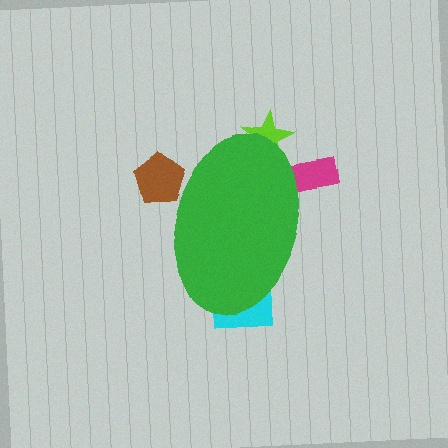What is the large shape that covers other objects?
A green ellipse.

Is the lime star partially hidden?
Yes, the lime star is partially hidden behind the green ellipse.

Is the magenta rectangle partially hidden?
Yes, the magenta rectangle is partially hidden behind the green ellipse.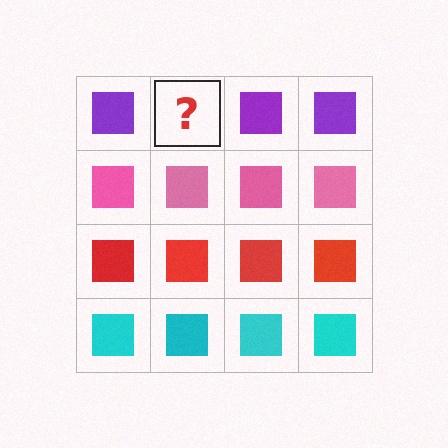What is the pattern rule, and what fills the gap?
The rule is that each row has a consistent color. The gap should be filled with a purple square.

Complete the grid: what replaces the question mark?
The question mark should be replaced with a purple square.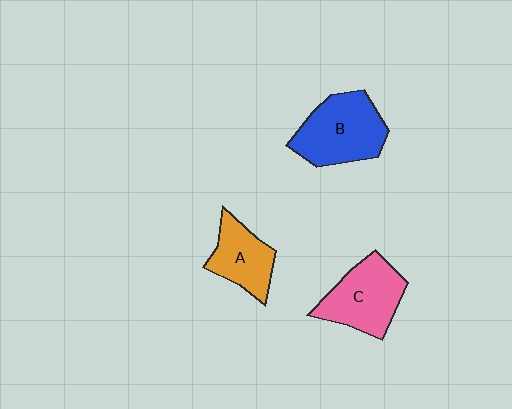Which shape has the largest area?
Shape B (blue).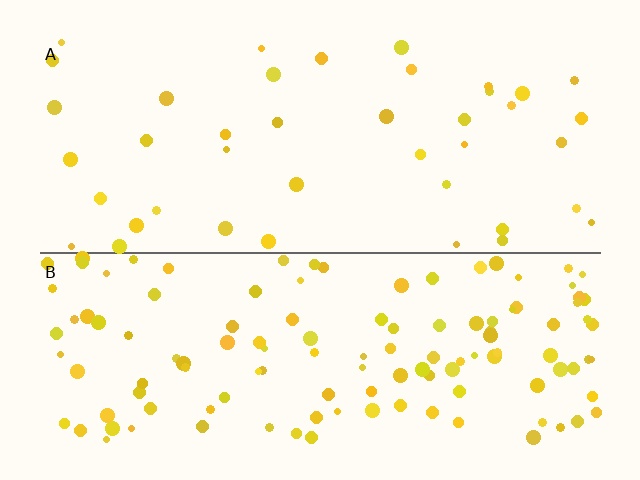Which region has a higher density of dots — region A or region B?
B (the bottom).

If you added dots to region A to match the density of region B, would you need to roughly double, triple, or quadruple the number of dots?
Approximately triple.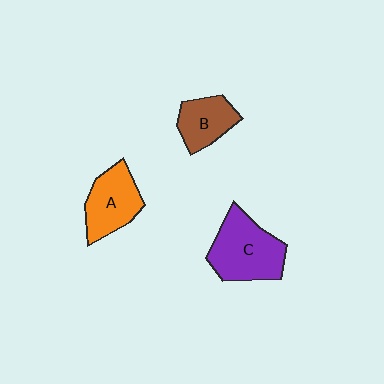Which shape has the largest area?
Shape C (purple).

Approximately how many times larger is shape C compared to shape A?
Approximately 1.3 times.